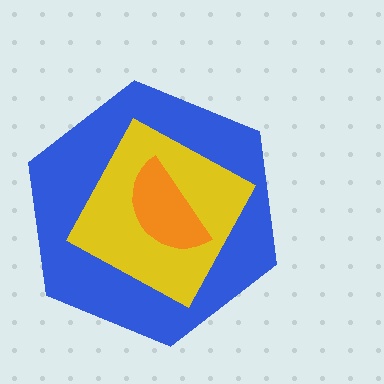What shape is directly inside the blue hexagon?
The yellow diamond.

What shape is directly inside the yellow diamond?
The orange semicircle.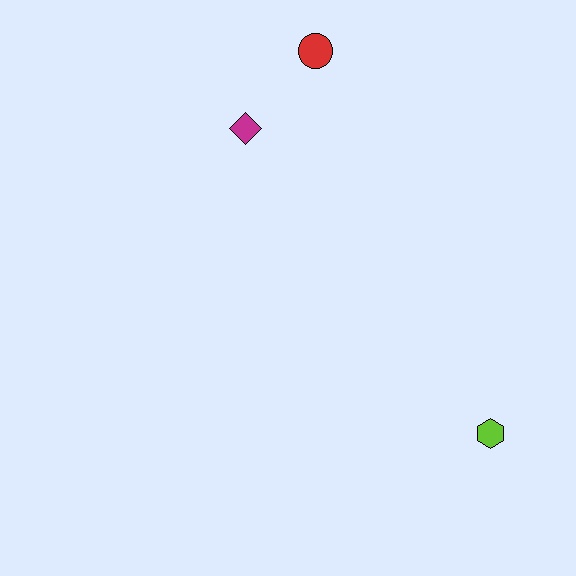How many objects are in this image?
There are 3 objects.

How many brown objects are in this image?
There are no brown objects.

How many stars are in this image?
There are no stars.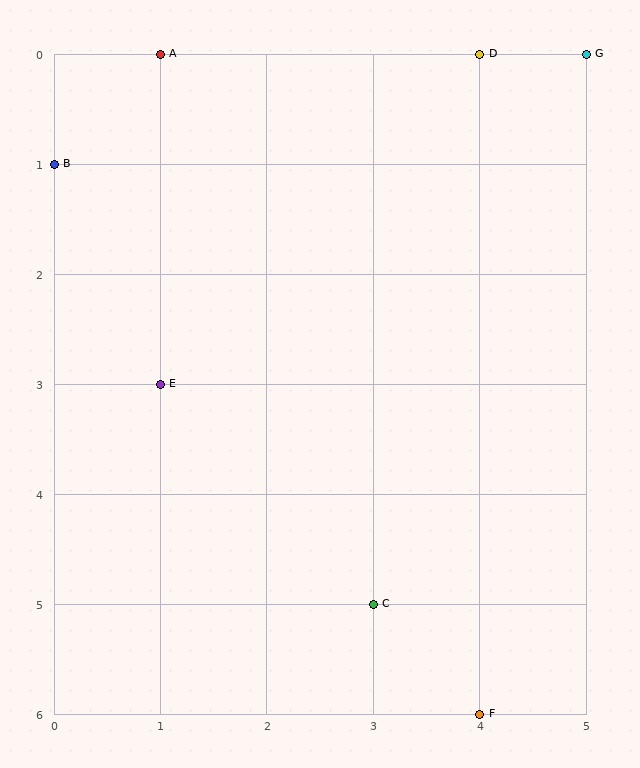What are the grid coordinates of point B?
Point B is at grid coordinates (0, 1).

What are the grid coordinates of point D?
Point D is at grid coordinates (4, 0).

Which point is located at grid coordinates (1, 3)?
Point E is at (1, 3).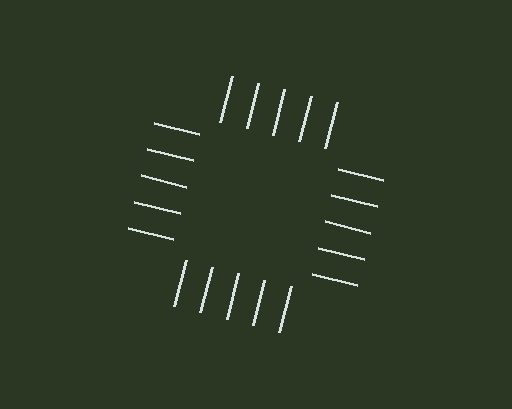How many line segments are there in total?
20 — 5 along each of the 4 edges.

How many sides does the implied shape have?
4 sides — the line-ends trace a square.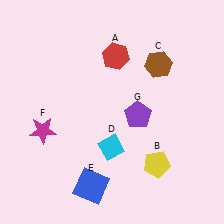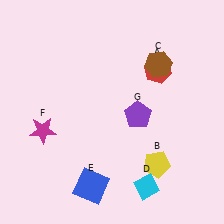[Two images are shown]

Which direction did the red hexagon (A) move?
The red hexagon (A) moved right.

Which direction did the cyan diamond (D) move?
The cyan diamond (D) moved down.